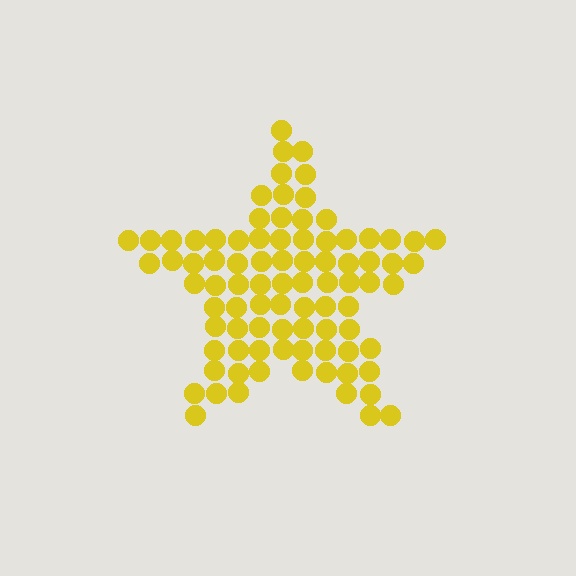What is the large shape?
The large shape is a star.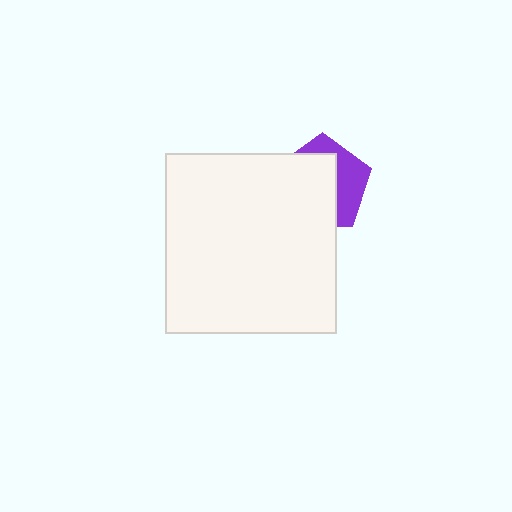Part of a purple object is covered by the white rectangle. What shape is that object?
It is a pentagon.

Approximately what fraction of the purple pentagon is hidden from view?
Roughly 63% of the purple pentagon is hidden behind the white rectangle.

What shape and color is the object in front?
The object in front is a white rectangle.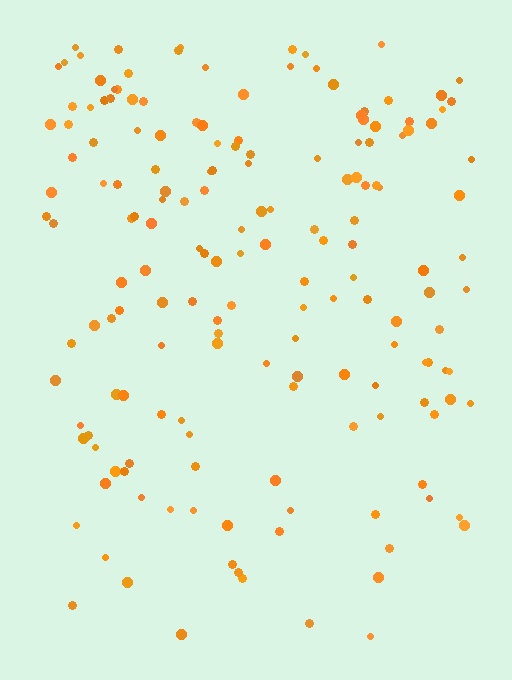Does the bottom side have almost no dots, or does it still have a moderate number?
Still a moderate number, just noticeably fewer than the top.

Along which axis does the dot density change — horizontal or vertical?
Vertical.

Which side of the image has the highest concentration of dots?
The top.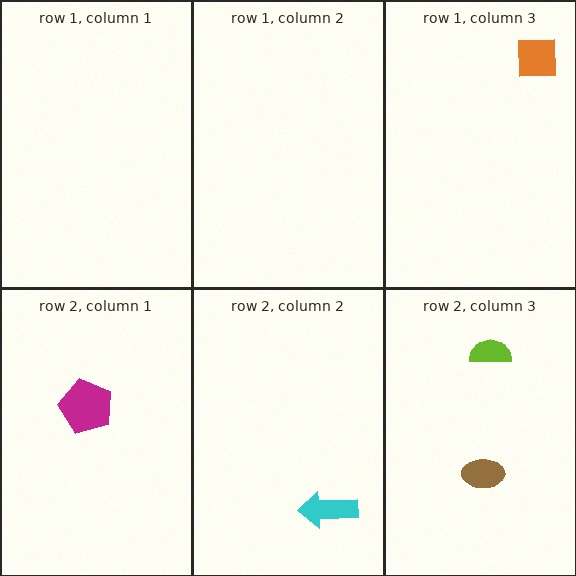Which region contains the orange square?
The row 1, column 3 region.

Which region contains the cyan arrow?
The row 2, column 2 region.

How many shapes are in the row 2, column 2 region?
1.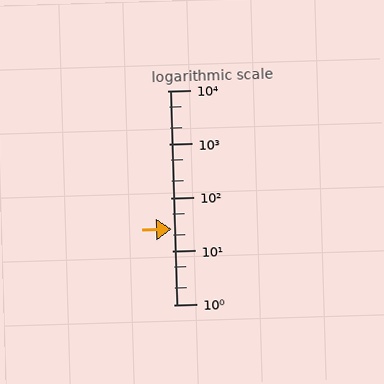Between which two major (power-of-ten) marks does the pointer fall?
The pointer is between 10 and 100.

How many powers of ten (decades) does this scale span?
The scale spans 4 decades, from 1 to 10000.